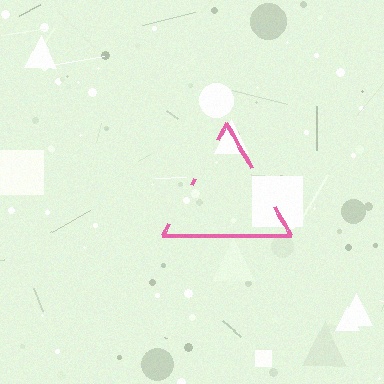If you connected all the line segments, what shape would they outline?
They would outline a triangle.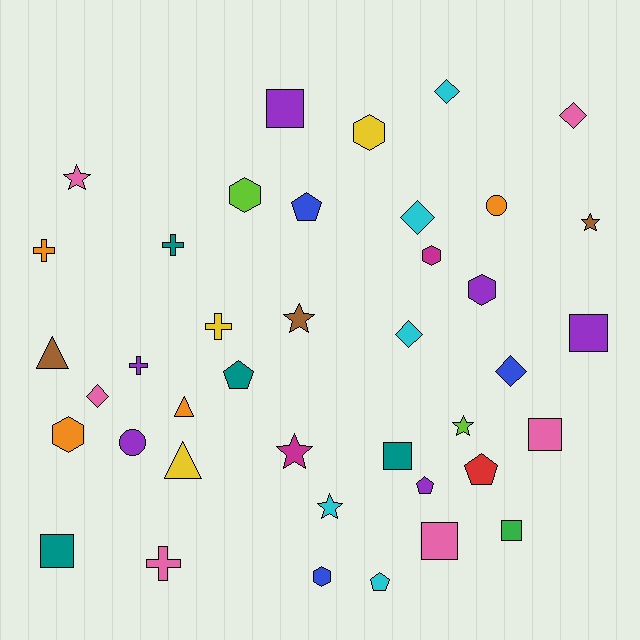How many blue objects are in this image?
There are 3 blue objects.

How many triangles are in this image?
There are 3 triangles.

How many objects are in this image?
There are 40 objects.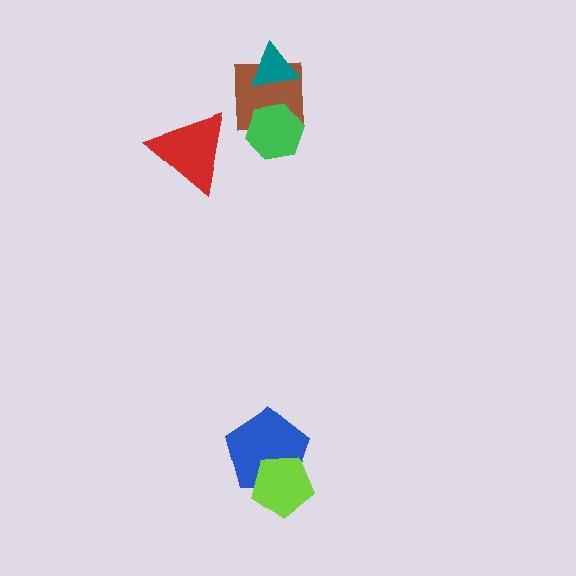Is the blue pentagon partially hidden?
Yes, it is partially covered by another shape.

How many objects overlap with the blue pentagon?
1 object overlaps with the blue pentagon.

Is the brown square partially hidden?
Yes, it is partially covered by another shape.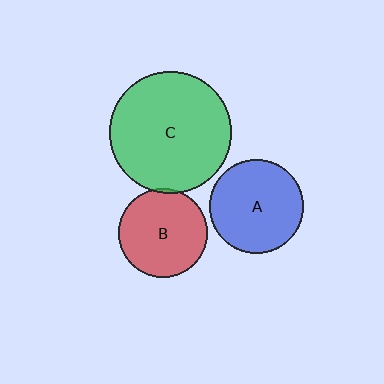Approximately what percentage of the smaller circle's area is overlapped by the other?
Approximately 5%.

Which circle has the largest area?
Circle C (green).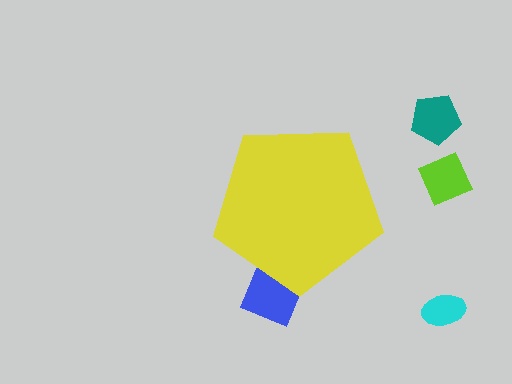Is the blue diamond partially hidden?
Yes, the blue diamond is partially hidden behind the yellow pentagon.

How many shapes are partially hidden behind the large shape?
1 shape is partially hidden.